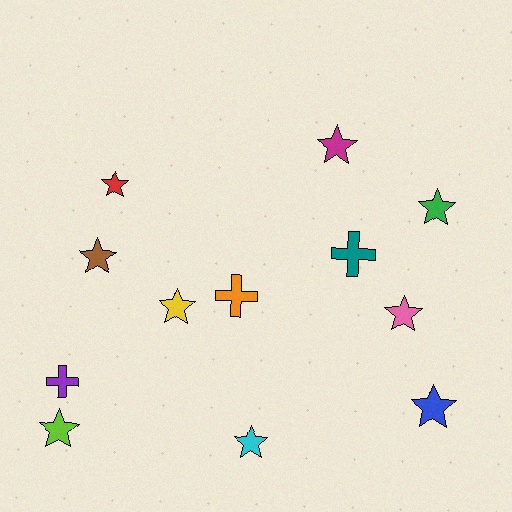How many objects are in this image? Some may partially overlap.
There are 12 objects.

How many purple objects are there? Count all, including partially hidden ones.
There is 1 purple object.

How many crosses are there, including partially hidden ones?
There are 3 crosses.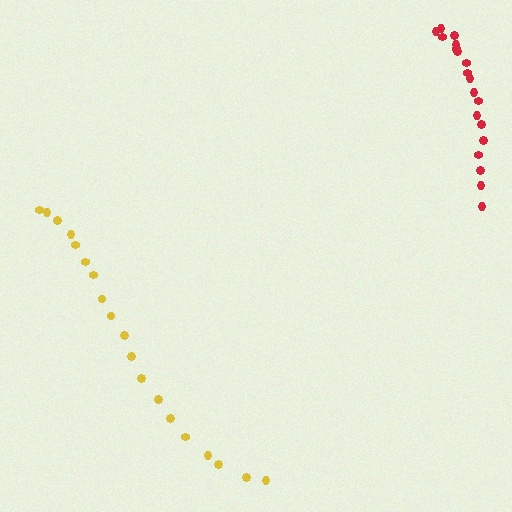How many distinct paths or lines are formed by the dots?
There are 2 distinct paths.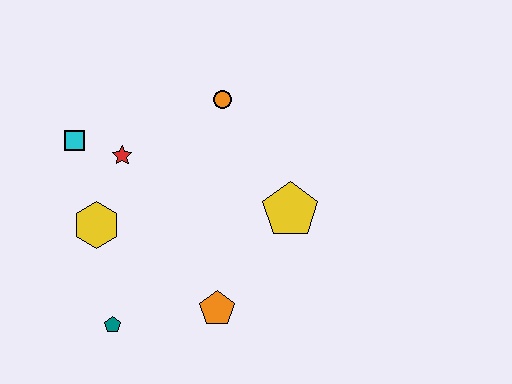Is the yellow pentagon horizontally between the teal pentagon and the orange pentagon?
No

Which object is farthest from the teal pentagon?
The orange circle is farthest from the teal pentagon.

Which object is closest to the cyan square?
The red star is closest to the cyan square.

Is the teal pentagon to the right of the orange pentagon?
No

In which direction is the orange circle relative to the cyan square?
The orange circle is to the right of the cyan square.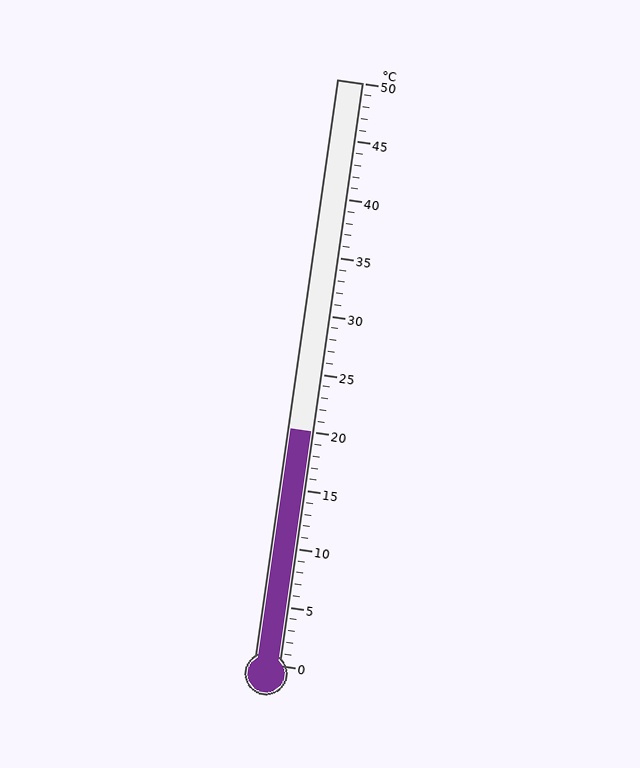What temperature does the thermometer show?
The thermometer shows approximately 20°C.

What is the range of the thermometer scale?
The thermometer scale ranges from 0°C to 50°C.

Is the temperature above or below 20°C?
The temperature is at 20°C.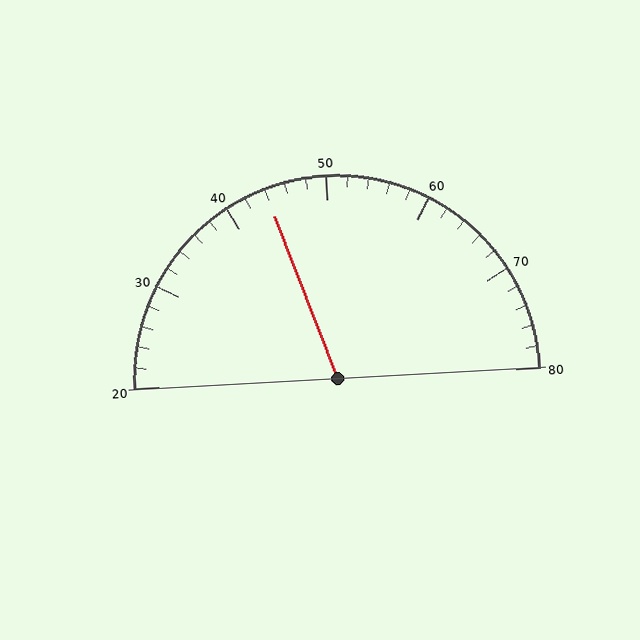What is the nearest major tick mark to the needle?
The nearest major tick mark is 40.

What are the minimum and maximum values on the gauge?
The gauge ranges from 20 to 80.